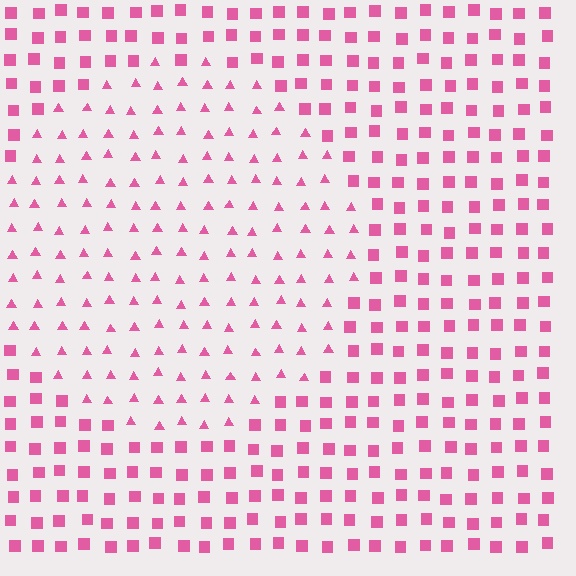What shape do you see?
I see a circle.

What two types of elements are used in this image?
The image uses triangles inside the circle region and squares outside it.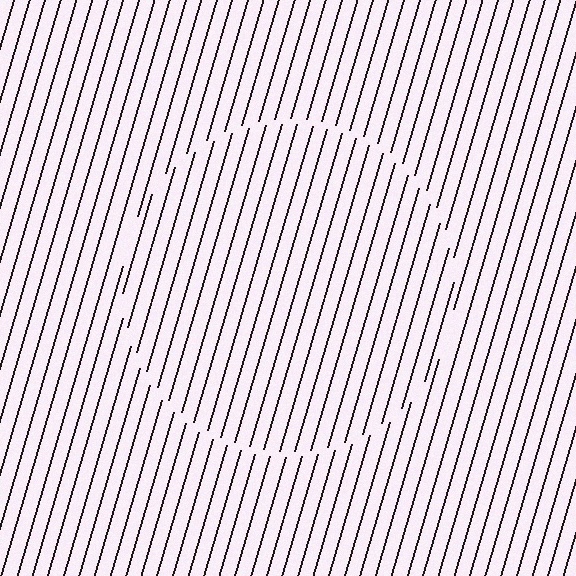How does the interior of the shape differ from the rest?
The interior of the shape contains the same grating, shifted by half a period — the contour is defined by the phase discontinuity where line-ends from the inner and outer gratings abut.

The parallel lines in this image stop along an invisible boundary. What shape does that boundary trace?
An illusory circle. The interior of the shape contains the same grating, shifted by half a period — the contour is defined by the phase discontinuity where line-ends from the inner and outer gratings abut.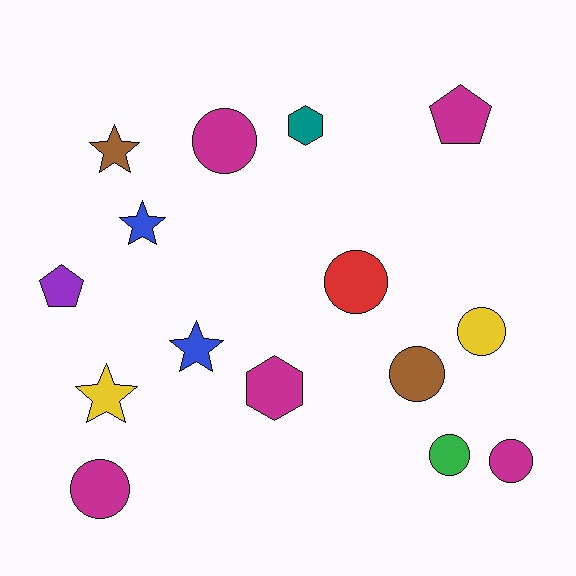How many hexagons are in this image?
There are 2 hexagons.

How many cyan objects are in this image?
There are no cyan objects.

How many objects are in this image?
There are 15 objects.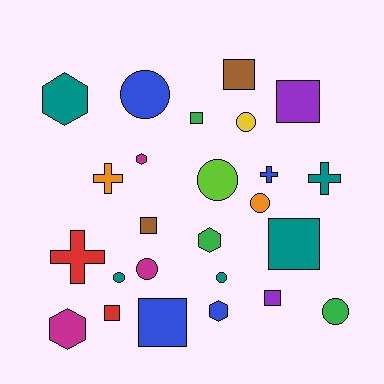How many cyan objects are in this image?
There are no cyan objects.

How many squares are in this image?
There are 8 squares.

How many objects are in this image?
There are 25 objects.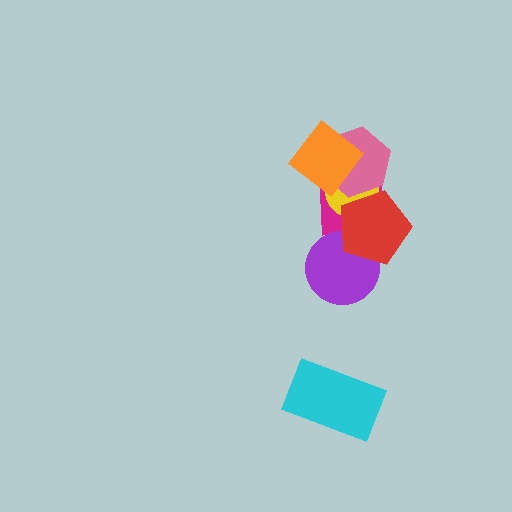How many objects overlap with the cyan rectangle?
0 objects overlap with the cyan rectangle.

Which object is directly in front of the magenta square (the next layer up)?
The yellow circle is directly in front of the magenta square.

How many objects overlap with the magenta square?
4 objects overlap with the magenta square.